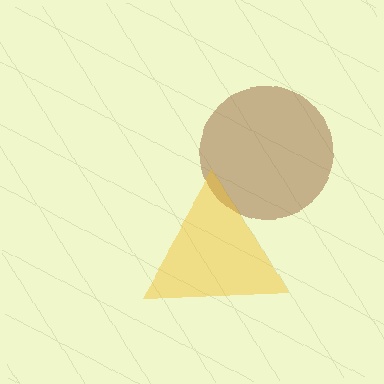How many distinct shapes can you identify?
There are 2 distinct shapes: a brown circle, a yellow triangle.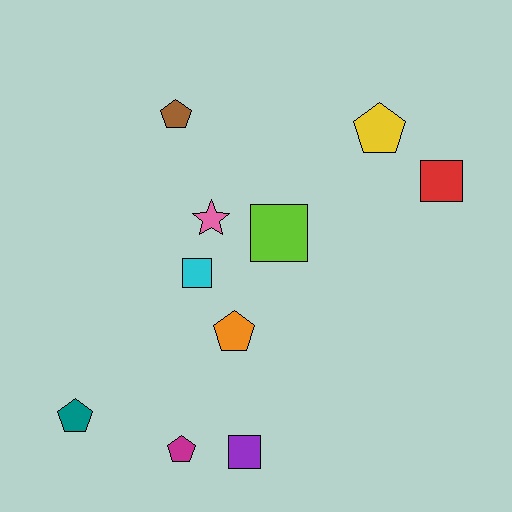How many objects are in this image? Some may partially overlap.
There are 10 objects.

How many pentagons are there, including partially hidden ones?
There are 5 pentagons.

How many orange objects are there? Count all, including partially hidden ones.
There is 1 orange object.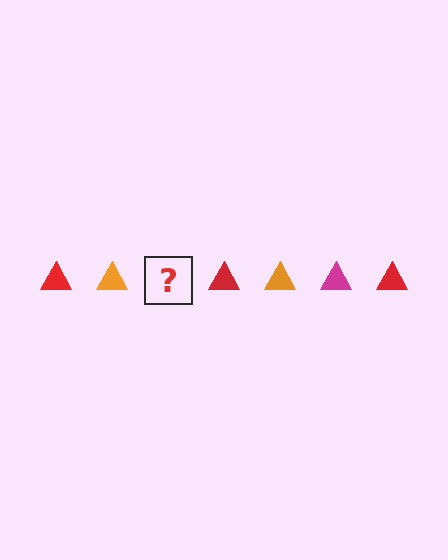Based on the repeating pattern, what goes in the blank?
The blank should be a magenta triangle.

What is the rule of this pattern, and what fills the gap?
The rule is that the pattern cycles through red, orange, magenta triangles. The gap should be filled with a magenta triangle.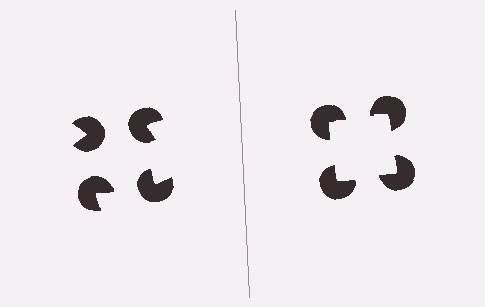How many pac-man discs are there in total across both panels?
8 — 4 on each side.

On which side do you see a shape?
An illusory square appears on the right side. On the left side the wedge cuts are rotated, so no coherent shape forms.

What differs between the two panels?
The pac-man discs are positioned identically on both sides; only the wedge orientations differ. On the right they align to a square; on the left they are misaligned.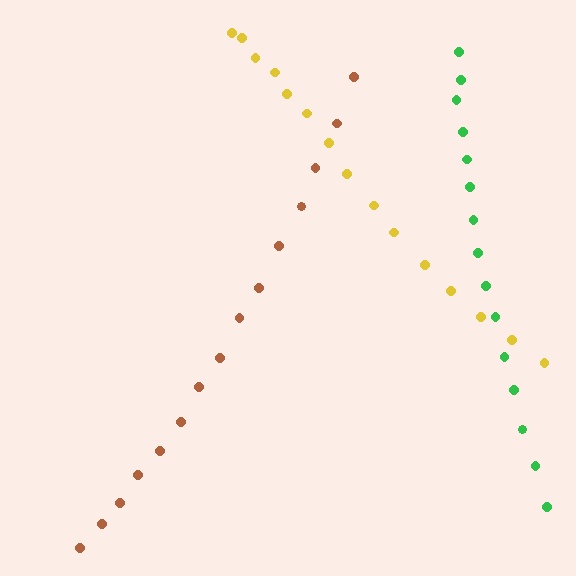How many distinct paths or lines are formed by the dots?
There are 3 distinct paths.